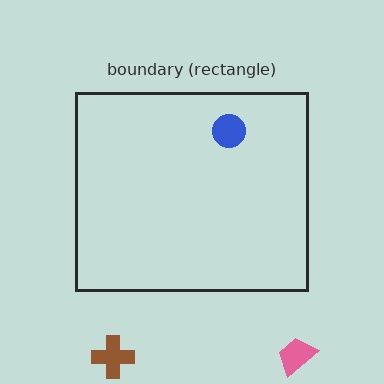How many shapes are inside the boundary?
1 inside, 2 outside.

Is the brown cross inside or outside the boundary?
Outside.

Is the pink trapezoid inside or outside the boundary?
Outside.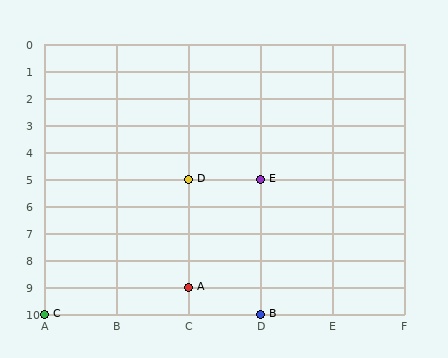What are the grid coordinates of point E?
Point E is at grid coordinates (D, 5).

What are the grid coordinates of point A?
Point A is at grid coordinates (C, 9).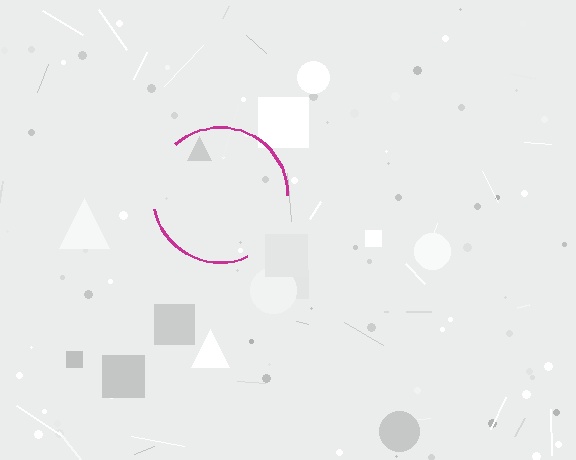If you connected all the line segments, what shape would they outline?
They would outline a circle.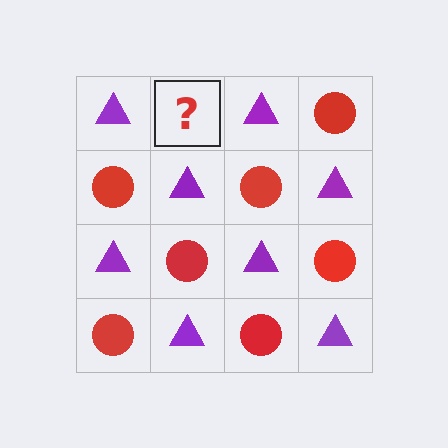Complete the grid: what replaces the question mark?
The question mark should be replaced with a red circle.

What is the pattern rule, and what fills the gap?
The rule is that it alternates purple triangle and red circle in a checkerboard pattern. The gap should be filled with a red circle.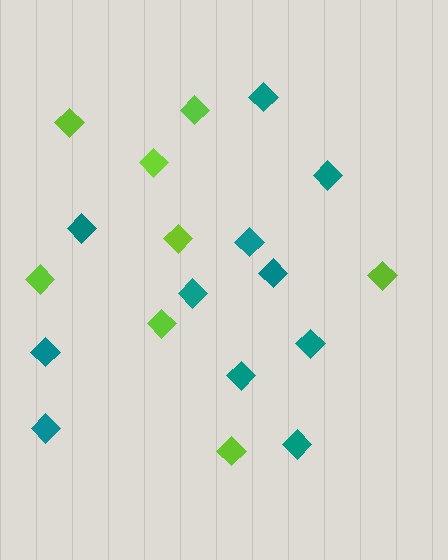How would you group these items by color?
There are 2 groups: one group of lime diamonds (8) and one group of teal diamonds (11).